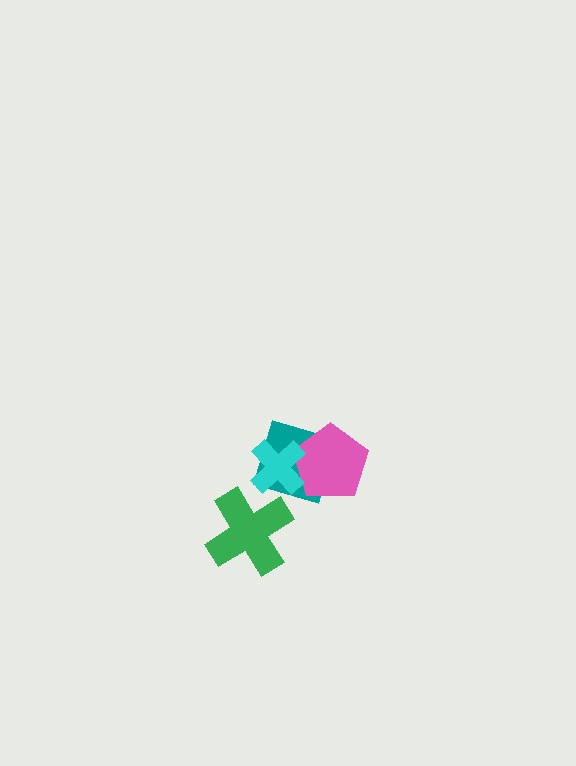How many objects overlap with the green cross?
0 objects overlap with the green cross.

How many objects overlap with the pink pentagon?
2 objects overlap with the pink pentagon.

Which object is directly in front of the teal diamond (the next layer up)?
The pink pentagon is directly in front of the teal diamond.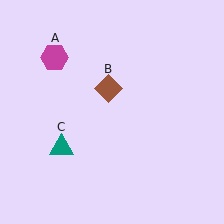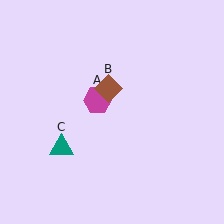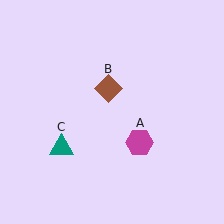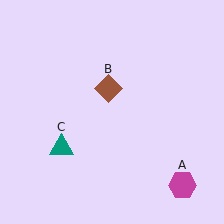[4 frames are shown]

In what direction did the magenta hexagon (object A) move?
The magenta hexagon (object A) moved down and to the right.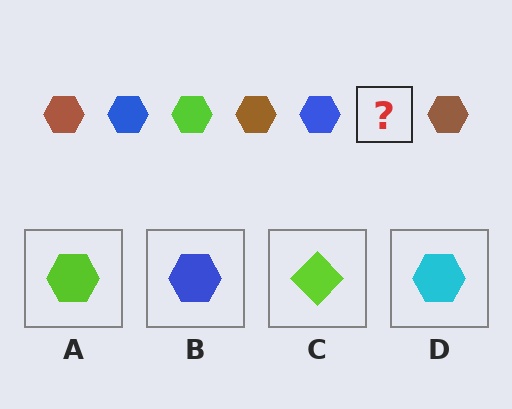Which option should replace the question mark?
Option A.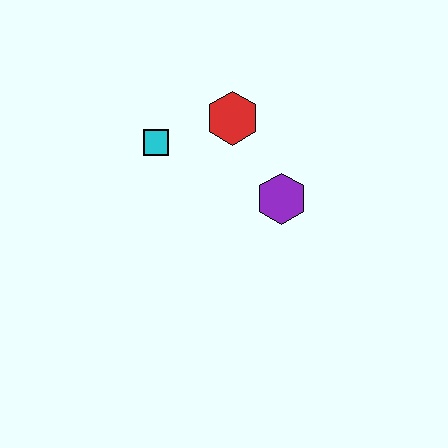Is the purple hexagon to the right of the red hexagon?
Yes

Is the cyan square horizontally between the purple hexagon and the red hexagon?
No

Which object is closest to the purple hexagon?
The red hexagon is closest to the purple hexagon.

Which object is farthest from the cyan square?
The purple hexagon is farthest from the cyan square.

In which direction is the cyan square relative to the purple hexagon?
The cyan square is to the left of the purple hexagon.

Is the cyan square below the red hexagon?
Yes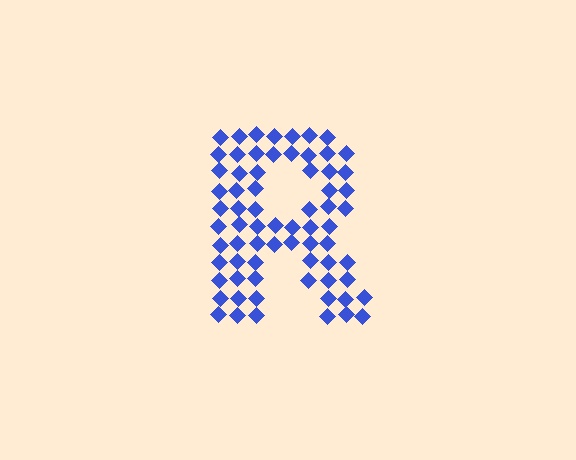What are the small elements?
The small elements are diamonds.